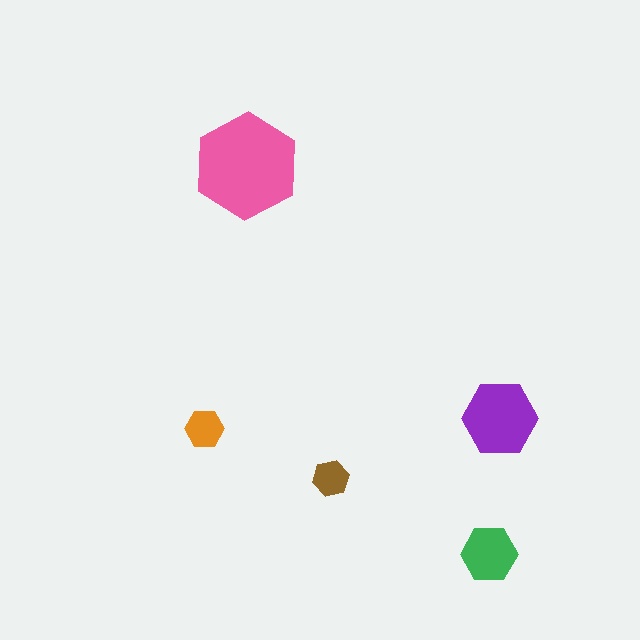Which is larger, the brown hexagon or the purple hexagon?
The purple one.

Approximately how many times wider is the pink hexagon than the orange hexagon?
About 2.5 times wider.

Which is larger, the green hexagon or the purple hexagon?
The purple one.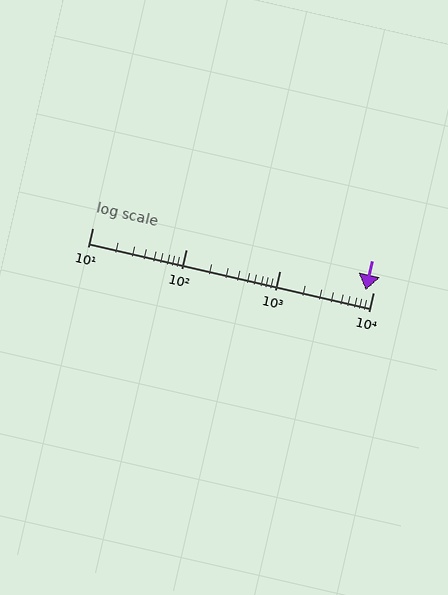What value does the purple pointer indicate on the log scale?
The pointer indicates approximately 8300.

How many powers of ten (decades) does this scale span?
The scale spans 3 decades, from 10 to 10000.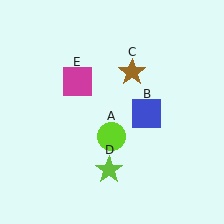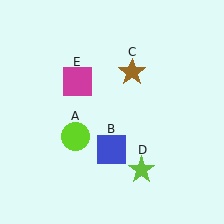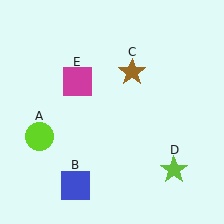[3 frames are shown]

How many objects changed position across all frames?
3 objects changed position: lime circle (object A), blue square (object B), lime star (object D).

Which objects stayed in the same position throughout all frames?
Brown star (object C) and magenta square (object E) remained stationary.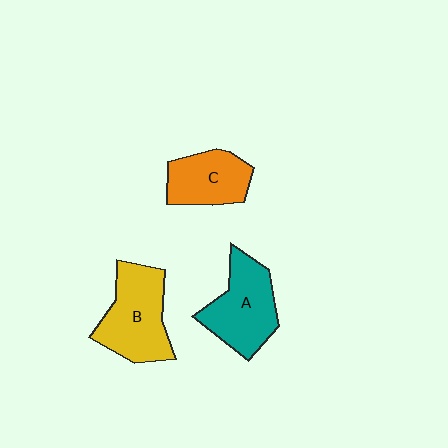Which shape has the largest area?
Shape B (yellow).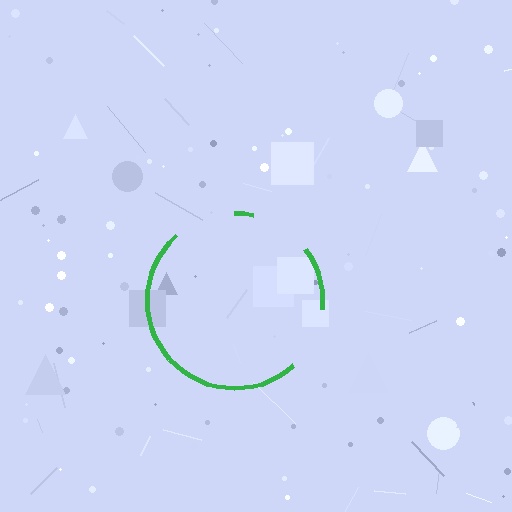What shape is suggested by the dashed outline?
The dashed outline suggests a circle.